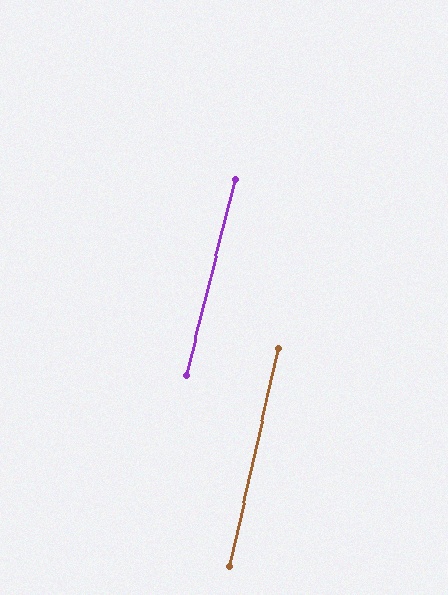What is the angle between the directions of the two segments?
Approximately 1 degree.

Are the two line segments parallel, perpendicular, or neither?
Parallel — their directions differ by only 1.5°.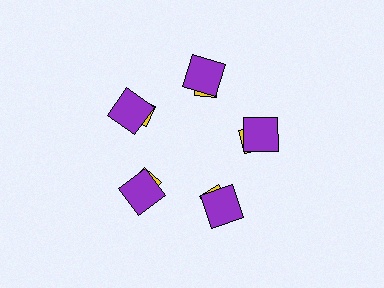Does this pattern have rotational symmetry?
Yes, this pattern has 5-fold rotational symmetry. It looks the same after rotating 72 degrees around the center.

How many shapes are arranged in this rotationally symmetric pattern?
There are 10 shapes, arranged in 5 groups of 2.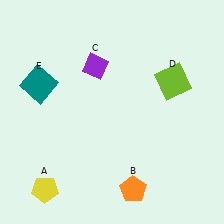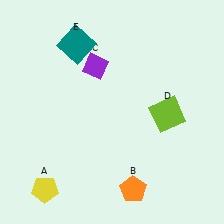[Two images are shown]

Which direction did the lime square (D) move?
The lime square (D) moved down.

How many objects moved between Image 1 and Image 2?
2 objects moved between the two images.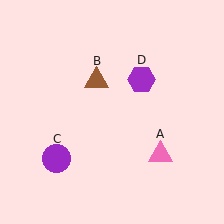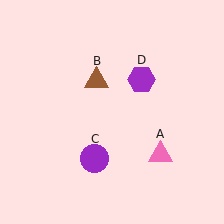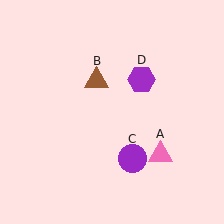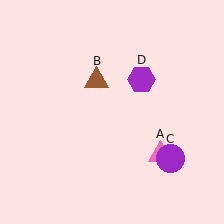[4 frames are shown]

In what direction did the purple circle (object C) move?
The purple circle (object C) moved right.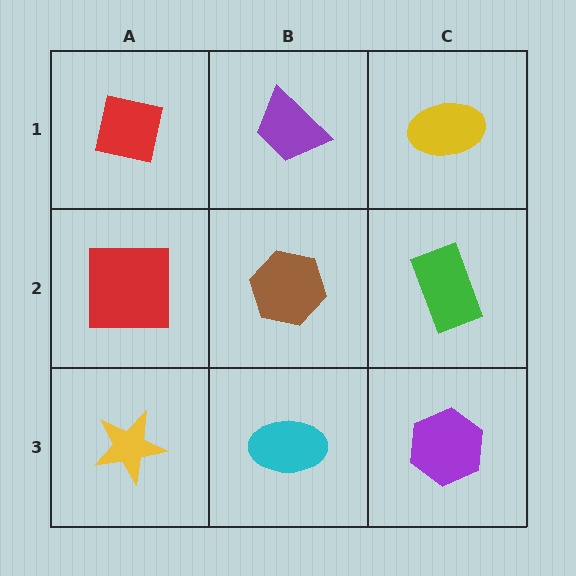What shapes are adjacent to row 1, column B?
A brown hexagon (row 2, column B), a red square (row 1, column A), a yellow ellipse (row 1, column C).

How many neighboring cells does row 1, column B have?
3.